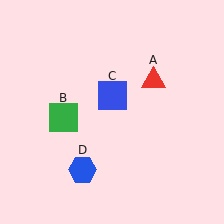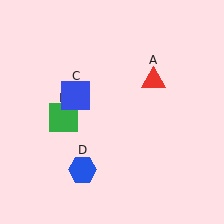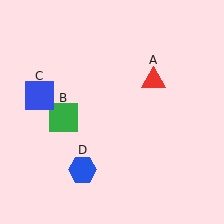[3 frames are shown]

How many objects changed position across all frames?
1 object changed position: blue square (object C).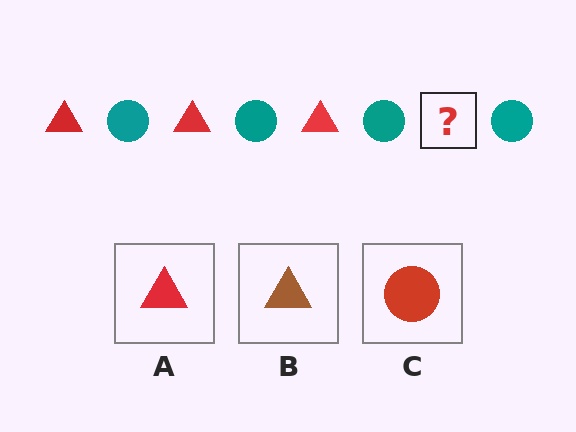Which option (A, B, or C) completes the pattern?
A.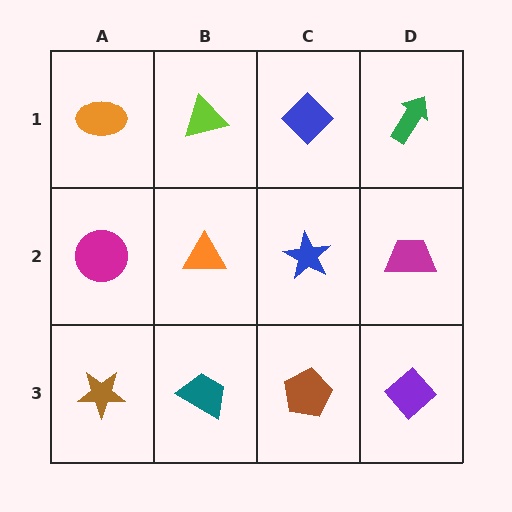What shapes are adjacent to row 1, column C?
A blue star (row 2, column C), a lime triangle (row 1, column B), a green arrow (row 1, column D).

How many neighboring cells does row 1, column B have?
3.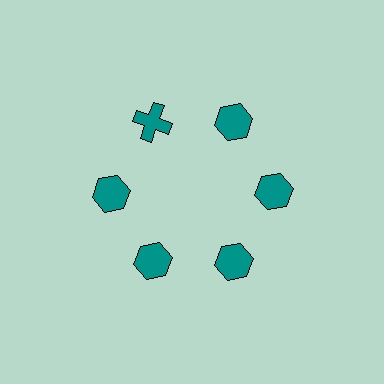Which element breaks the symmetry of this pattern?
The teal cross at roughly the 11 o'clock position breaks the symmetry. All other shapes are teal hexagons.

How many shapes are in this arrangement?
There are 6 shapes arranged in a ring pattern.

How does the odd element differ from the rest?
It has a different shape: cross instead of hexagon.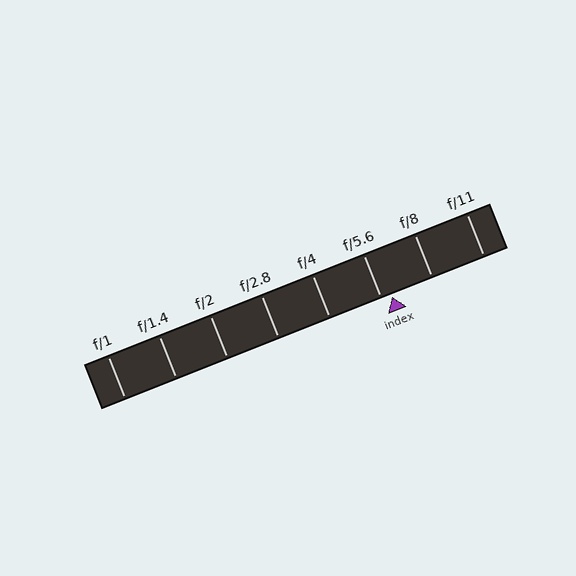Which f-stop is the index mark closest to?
The index mark is closest to f/5.6.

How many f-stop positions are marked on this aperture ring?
There are 8 f-stop positions marked.